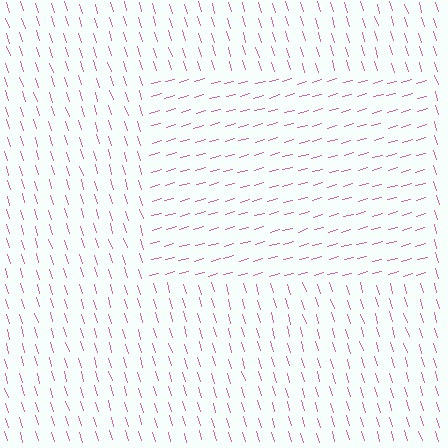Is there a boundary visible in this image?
Yes, there is a texture boundary formed by a change in line orientation.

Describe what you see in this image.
The image is filled with small pink line segments. A rectangle region in the image has lines oriented differently from the surrounding lines, creating a visible texture boundary.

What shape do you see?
I see a rectangle.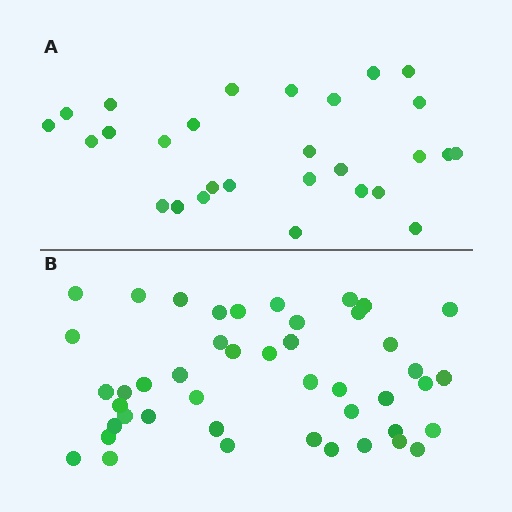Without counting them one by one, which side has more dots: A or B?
Region B (the bottom region) has more dots.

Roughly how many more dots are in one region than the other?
Region B has approximately 15 more dots than region A.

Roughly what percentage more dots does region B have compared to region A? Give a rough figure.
About 60% more.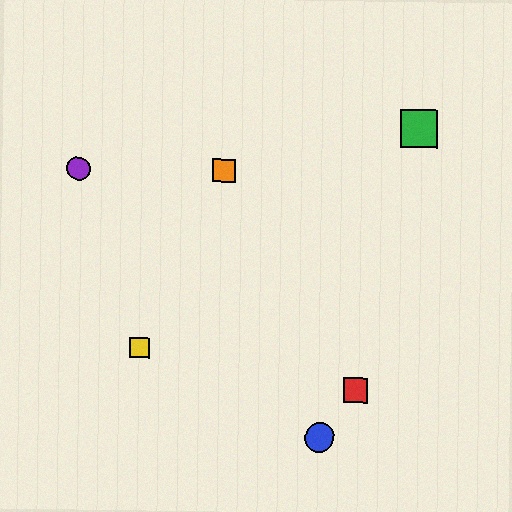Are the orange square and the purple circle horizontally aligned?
Yes, both are at y≈171.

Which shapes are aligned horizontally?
The purple circle, the orange square are aligned horizontally.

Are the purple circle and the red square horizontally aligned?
No, the purple circle is at y≈169 and the red square is at y≈390.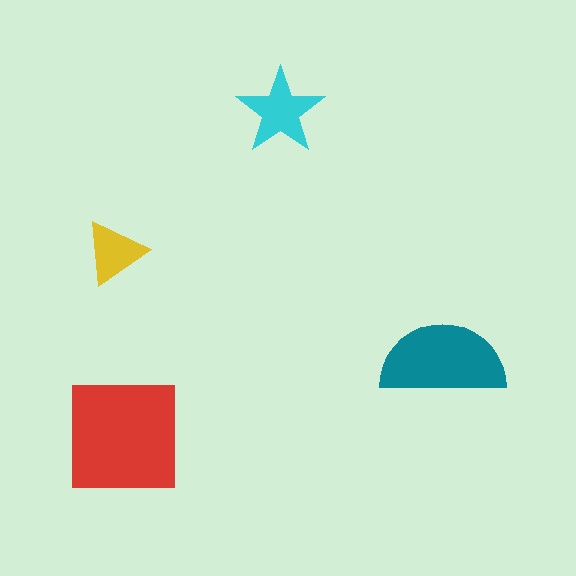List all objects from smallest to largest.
The yellow triangle, the cyan star, the teal semicircle, the red square.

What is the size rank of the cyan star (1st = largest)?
3rd.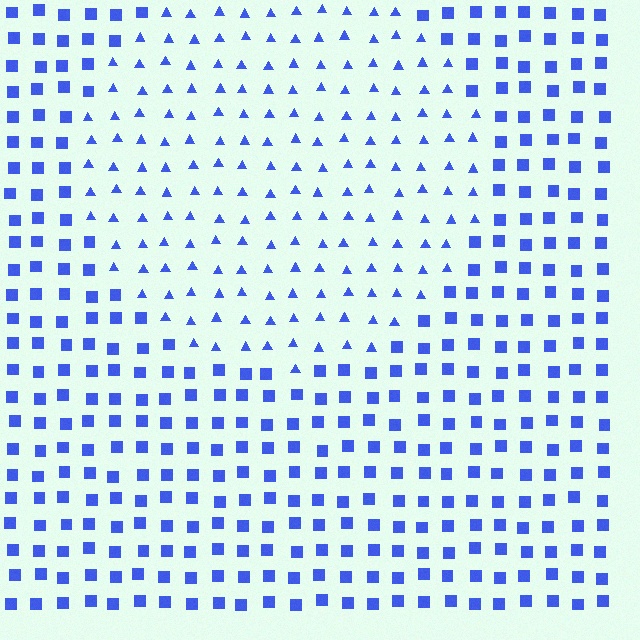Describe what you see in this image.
The image is filled with small blue elements arranged in a uniform grid. A circle-shaped region contains triangles, while the surrounding area contains squares. The boundary is defined purely by the change in element shape.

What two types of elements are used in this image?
The image uses triangles inside the circle region and squares outside it.